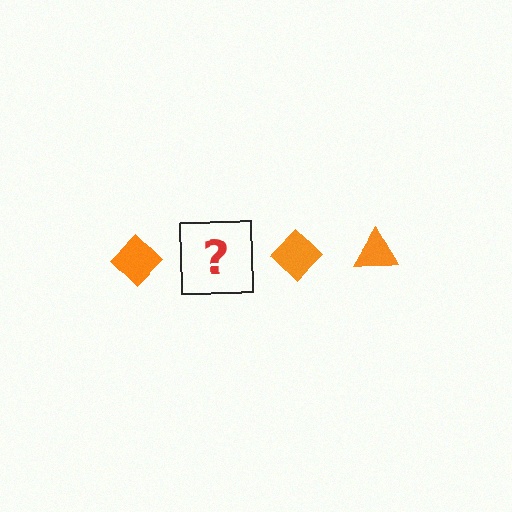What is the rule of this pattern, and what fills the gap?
The rule is that the pattern cycles through diamond, triangle shapes in orange. The gap should be filled with an orange triangle.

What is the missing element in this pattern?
The missing element is an orange triangle.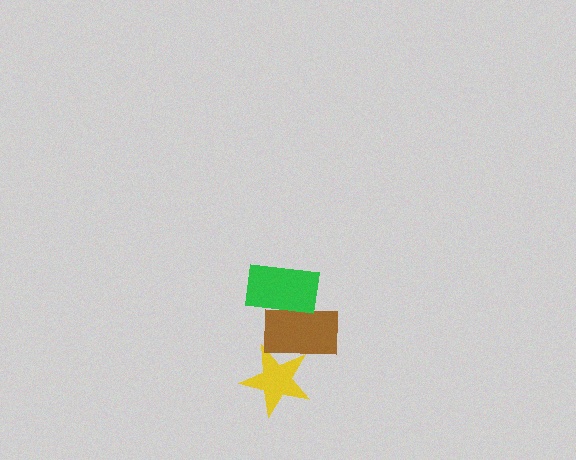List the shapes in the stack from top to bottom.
From top to bottom: the green rectangle, the brown rectangle, the yellow star.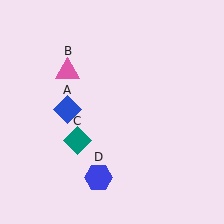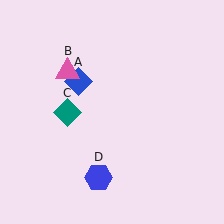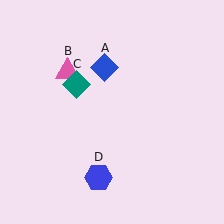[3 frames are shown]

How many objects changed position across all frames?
2 objects changed position: blue diamond (object A), teal diamond (object C).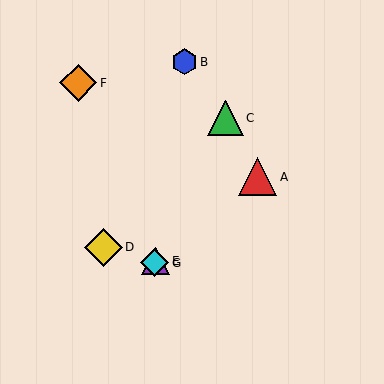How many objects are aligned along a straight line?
3 objects (C, E, G) are aligned along a straight line.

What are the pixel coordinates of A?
Object A is at (258, 177).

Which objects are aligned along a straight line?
Objects C, E, G are aligned along a straight line.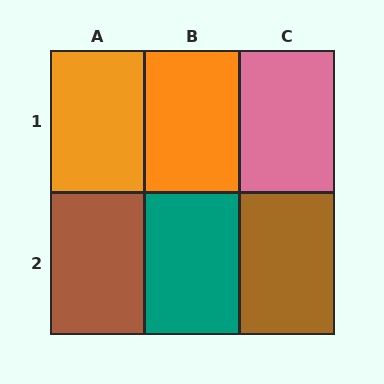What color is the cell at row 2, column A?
Brown.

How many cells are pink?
1 cell is pink.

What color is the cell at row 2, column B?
Teal.